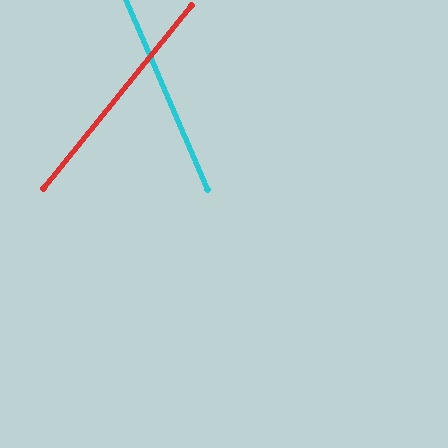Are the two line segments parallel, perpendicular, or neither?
Neither parallel nor perpendicular — they differ by about 62°.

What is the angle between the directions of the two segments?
Approximately 62 degrees.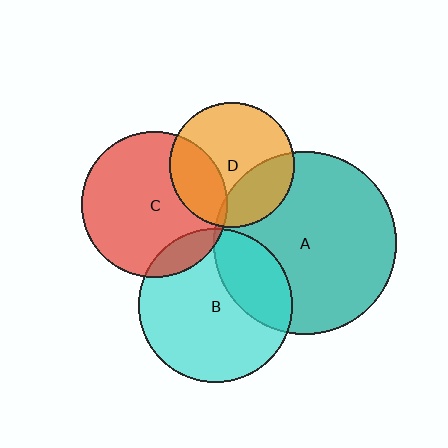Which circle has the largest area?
Circle A (teal).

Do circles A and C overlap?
Yes.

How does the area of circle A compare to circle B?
Approximately 1.4 times.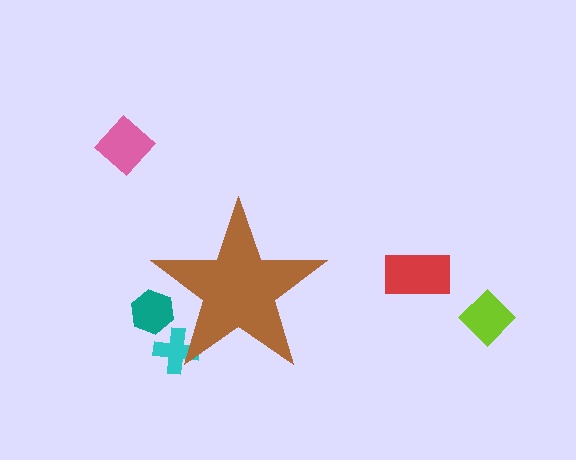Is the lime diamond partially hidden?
No, the lime diamond is fully visible.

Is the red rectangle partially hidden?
No, the red rectangle is fully visible.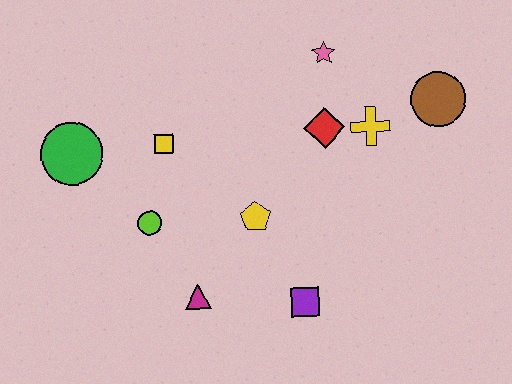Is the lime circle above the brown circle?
No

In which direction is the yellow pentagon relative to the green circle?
The yellow pentagon is to the right of the green circle.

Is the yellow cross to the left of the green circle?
No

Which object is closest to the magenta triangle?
The lime circle is closest to the magenta triangle.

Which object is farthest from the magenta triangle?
The brown circle is farthest from the magenta triangle.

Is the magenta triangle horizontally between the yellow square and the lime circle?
No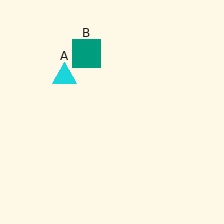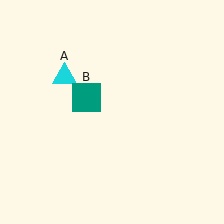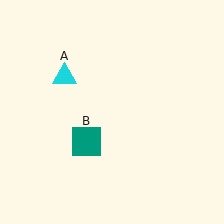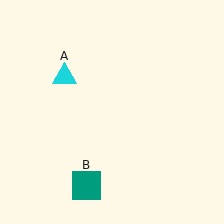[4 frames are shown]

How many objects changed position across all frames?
1 object changed position: teal square (object B).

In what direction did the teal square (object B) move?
The teal square (object B) moved down.